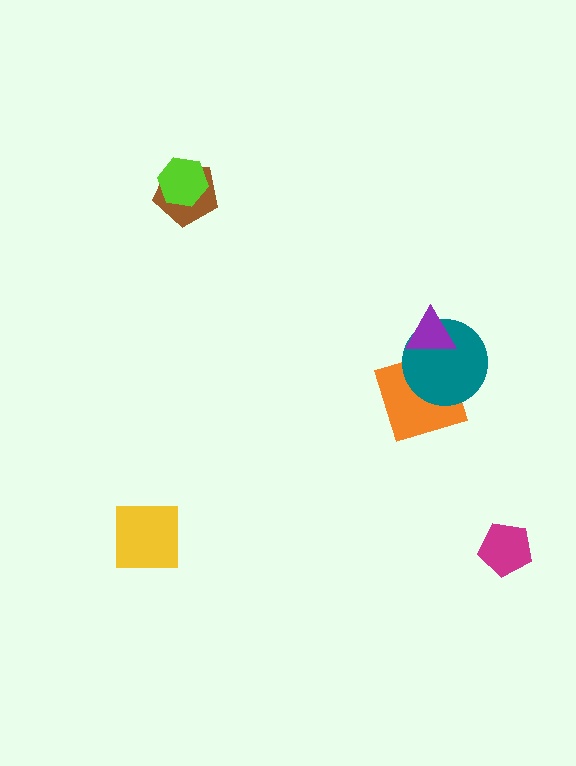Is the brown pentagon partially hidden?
Yes, it is partially covered by another shape.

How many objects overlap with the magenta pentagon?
0 objects overlap with the magenta pentagon.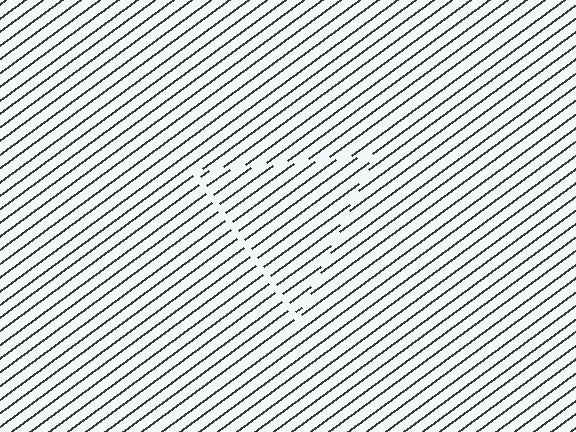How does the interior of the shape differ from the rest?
The interior of the shape contains the same grating, shifted by half a period — the contour is defined by the phase discontinuity where line-ends from the inner and outer gratings abut.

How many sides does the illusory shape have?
3 sides — the line-ends trace a triangle.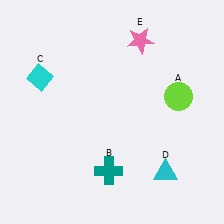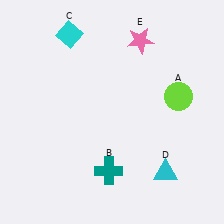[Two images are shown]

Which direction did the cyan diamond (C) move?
The cyan diamond (C) moved up.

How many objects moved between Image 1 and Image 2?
1 object moved between the two images.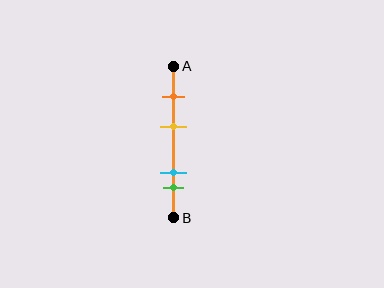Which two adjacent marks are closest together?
The cyan and green marks are the closest adjacent pair.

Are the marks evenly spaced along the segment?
No, the marks are not evenly spaced.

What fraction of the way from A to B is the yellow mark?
The yellow mark is approximately 40% (0.4) of the way from A to B.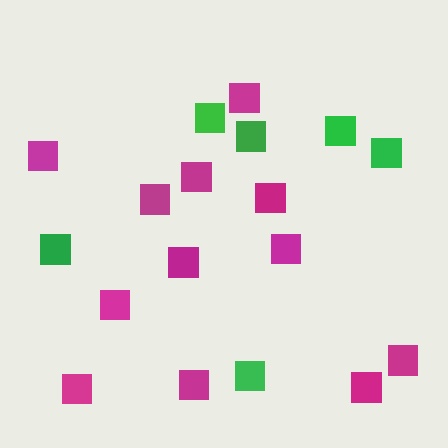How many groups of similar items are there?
There are 2 groups: one group of green squares (6) and one group of magenta squares (12).